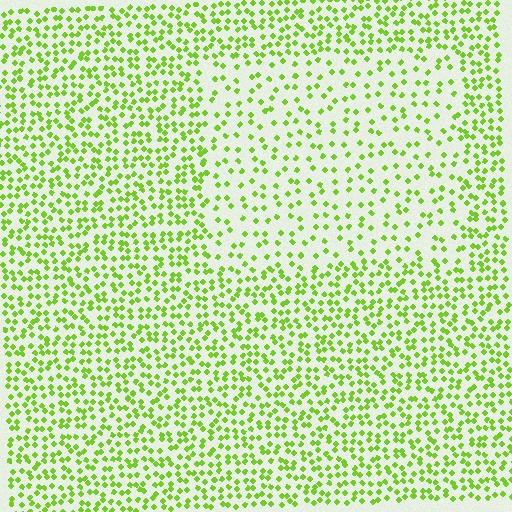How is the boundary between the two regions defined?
The boundary is defined by a change in element density (approximately 2.0x ratio). All elements are the same color, size, and shape.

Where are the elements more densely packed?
The elements are more densely packed outside the rectangle boundary.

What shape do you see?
I see a rectangle.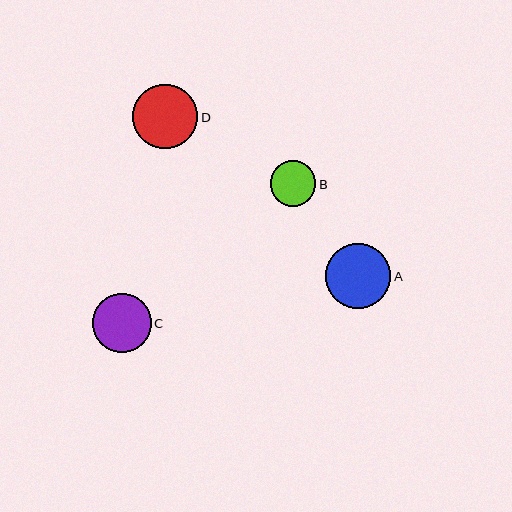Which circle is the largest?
Circle A is the largest with a size of approximately 65 pixels.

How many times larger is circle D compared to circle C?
Circle D is approximately 1.1 times the size of circle C.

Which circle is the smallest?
Circle B is the smallest with a size of approximately 46 pixels.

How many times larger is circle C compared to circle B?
Circle C is approximately 1.3 times the size of circle B.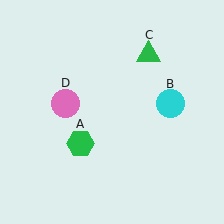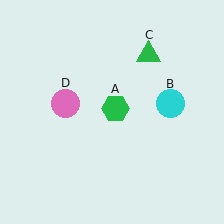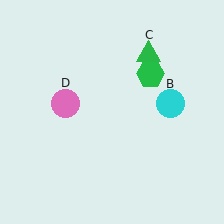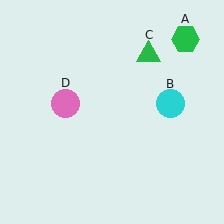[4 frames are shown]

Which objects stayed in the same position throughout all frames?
Cyan circle (object B) and green triangle (object C) and pink circle (object D) remained stationary.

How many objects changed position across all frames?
1 object changed position: green hexagon (object A).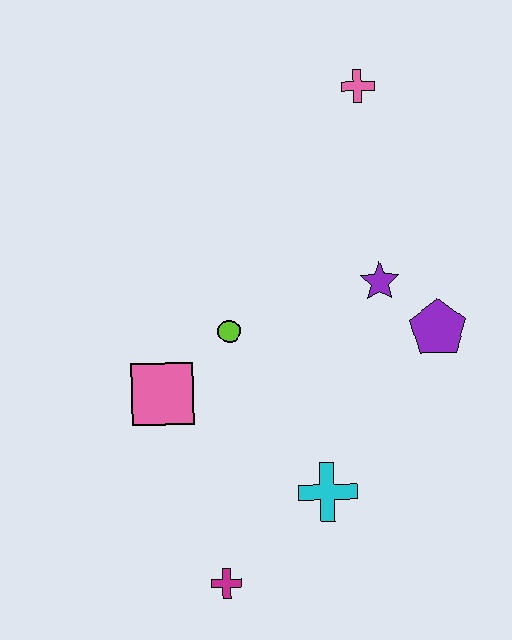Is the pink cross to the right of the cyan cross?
Yes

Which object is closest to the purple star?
The purple pentagon is closest to the purple star.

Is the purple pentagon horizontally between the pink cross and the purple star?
No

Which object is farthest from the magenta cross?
The pink cross is farthest from the magenta cross.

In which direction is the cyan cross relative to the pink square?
The cyan cross is to the right of the pink square.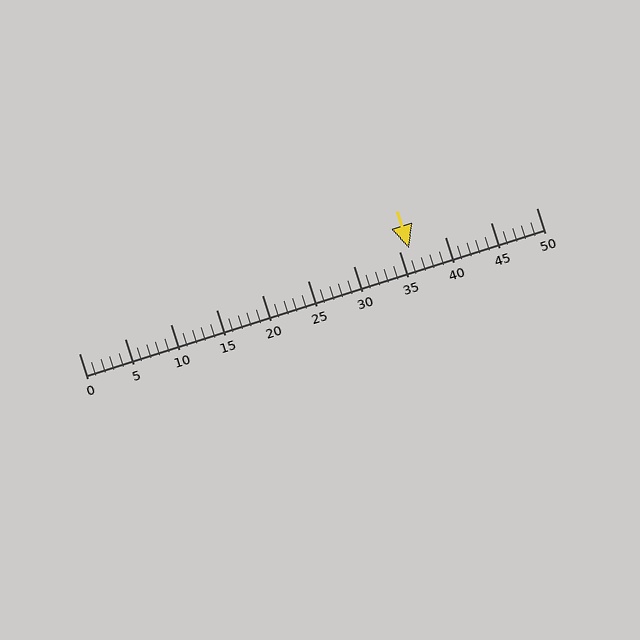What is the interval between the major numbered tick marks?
The major tick marks are spaced 5 units apart.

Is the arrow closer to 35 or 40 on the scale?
The arrow is closer to 35.